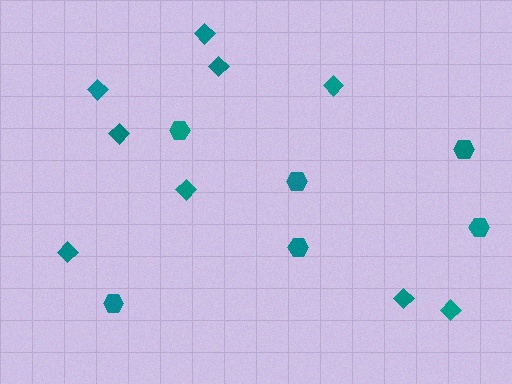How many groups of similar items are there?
There are 2 groups: one group of hexagons (6) and one group of diamonds (9).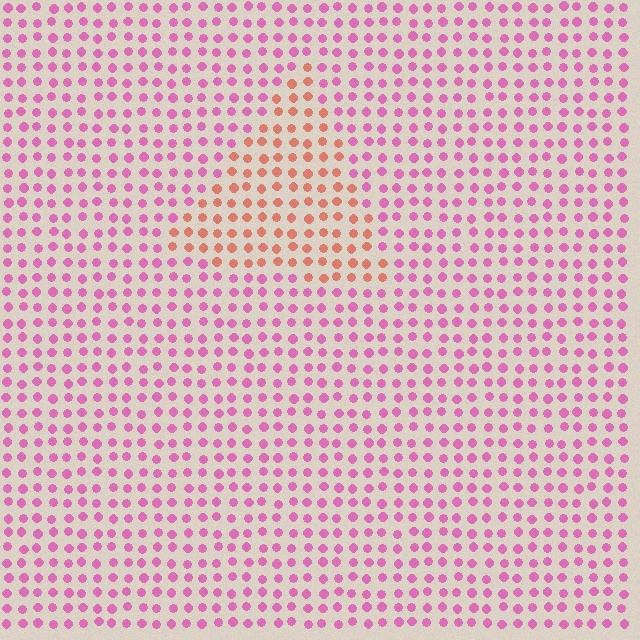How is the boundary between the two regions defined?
The boundary is defined purely by a slight shift in hue (about 48 degrees). Spacing, size, and orientation are identical on both sides.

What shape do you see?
I see a triangle.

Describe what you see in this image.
The image is filled with small pink elements in a uniform arrangement. A triangle-shaped region is visible where the elements are tinted to a slightly different hue, forming a subtle color boundary.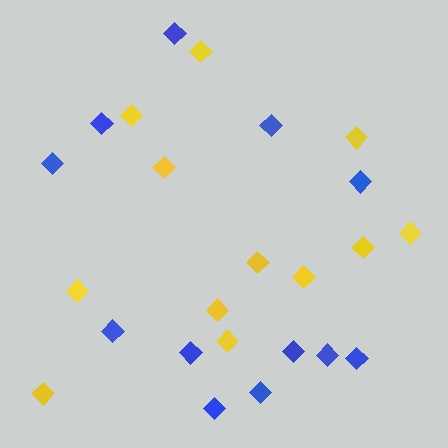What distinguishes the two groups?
There are 2 groups: one group of yellow diamonds (12) and one group of blue diamonds (12).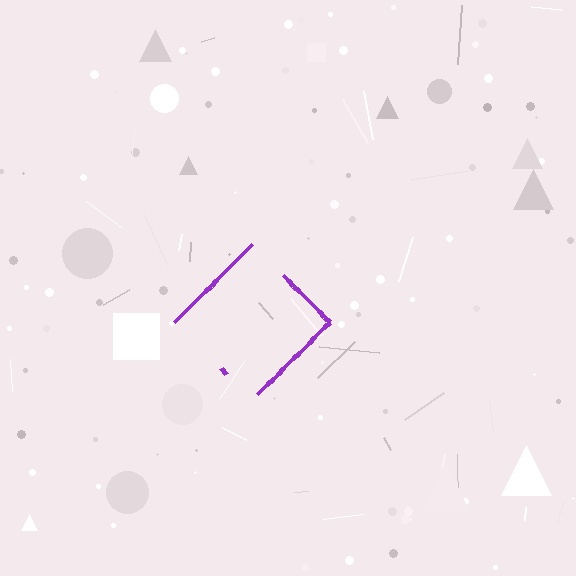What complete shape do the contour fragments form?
The contour fragments form a diamond.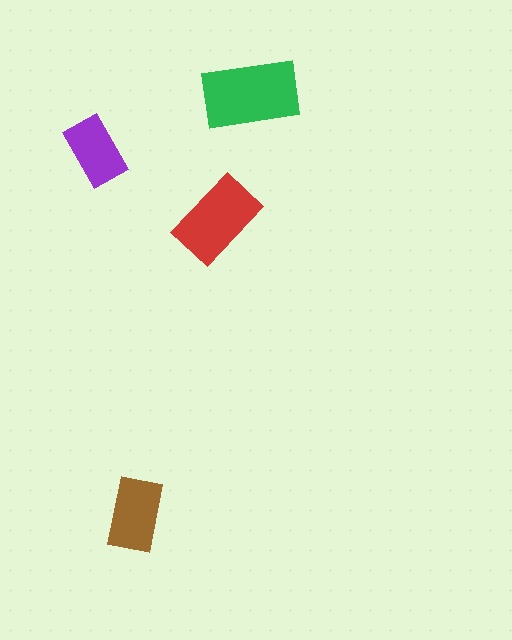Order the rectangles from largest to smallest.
the green one, the red one, the brown one, the purple one.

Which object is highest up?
The green rectangle is topmost.